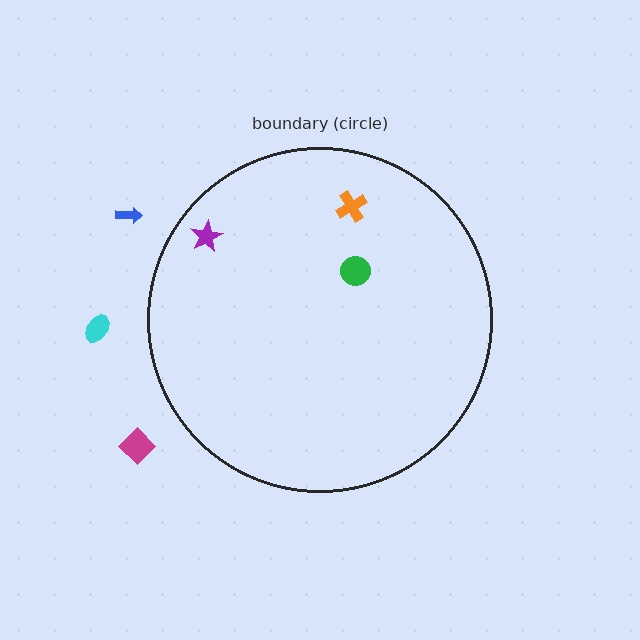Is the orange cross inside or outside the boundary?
Inside.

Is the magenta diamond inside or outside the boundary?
Outside.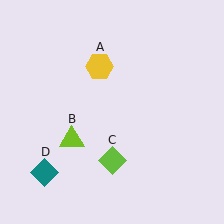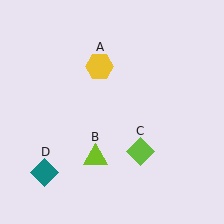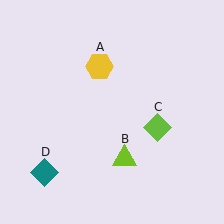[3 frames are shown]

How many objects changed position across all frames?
2 objects changed position: lime triangle (object B), lime diamond (object C).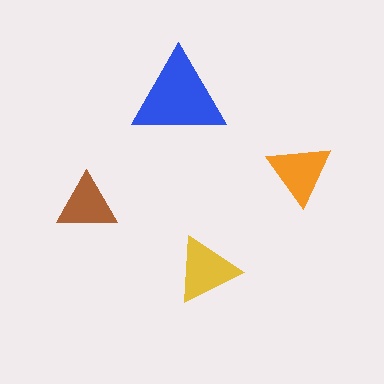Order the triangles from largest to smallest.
the blue one, the yellow one, the orange one, the brown one.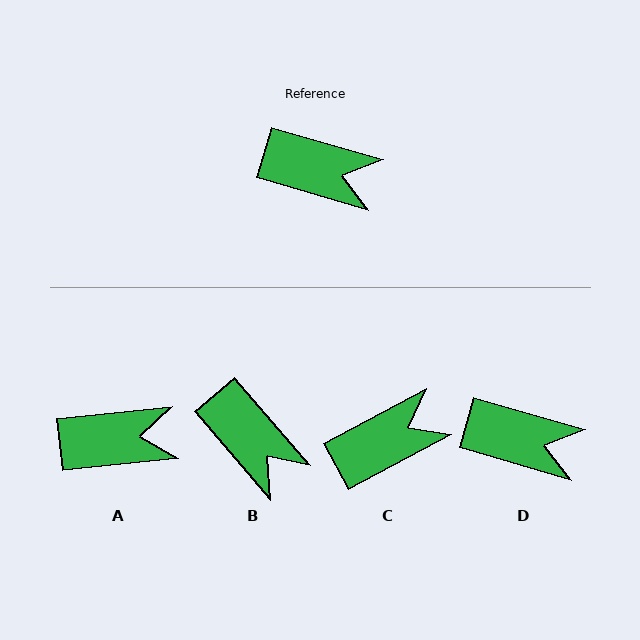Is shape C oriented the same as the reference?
No, it is off by about 44 degrees.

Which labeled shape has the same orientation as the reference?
D.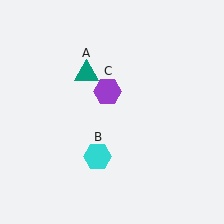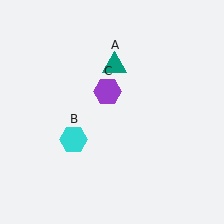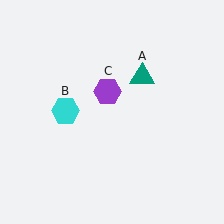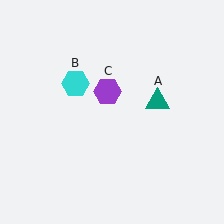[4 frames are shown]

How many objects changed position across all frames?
2 objects changed position: teal triangle (object A), cyan hexagon (object B).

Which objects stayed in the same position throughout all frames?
Purple hexagon (object C) remained stationary.